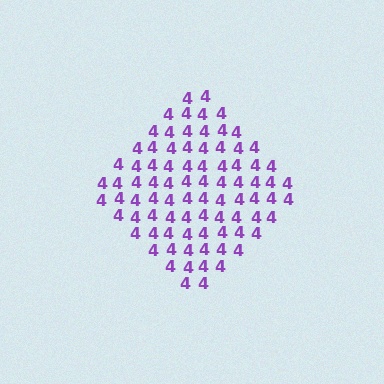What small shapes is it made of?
It is made of small digit 4's.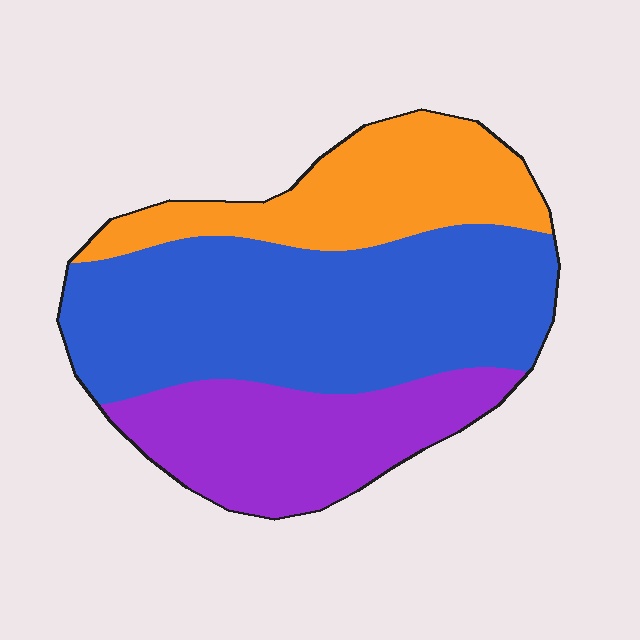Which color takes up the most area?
Blue, at roughly 50%.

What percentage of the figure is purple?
Purple takes up about one quarter (1/4) of the figure.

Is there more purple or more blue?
Blue.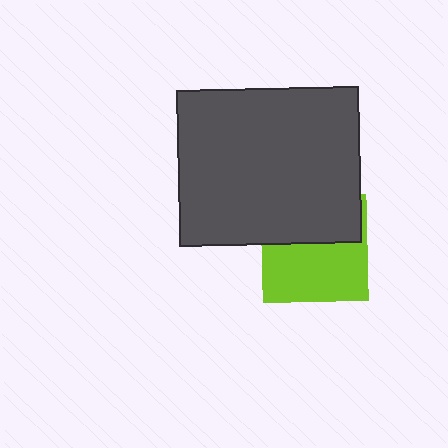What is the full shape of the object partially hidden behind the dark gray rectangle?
The partially hidden object is a lime square.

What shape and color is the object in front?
The object in front is a dark gray rectangle.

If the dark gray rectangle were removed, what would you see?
You would see the complete lime square.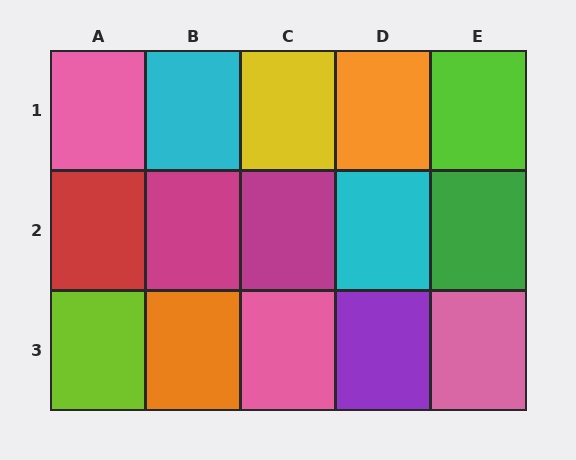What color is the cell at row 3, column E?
Pink.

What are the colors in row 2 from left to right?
Red, magenta, magenta, cyan, green.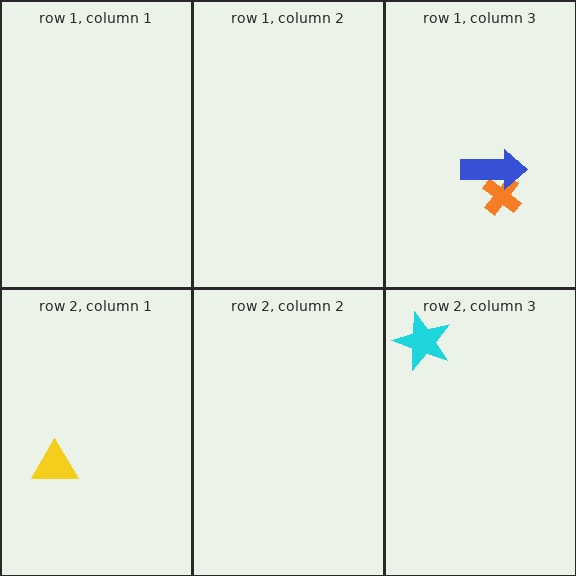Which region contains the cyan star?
The row 2, column 3 region.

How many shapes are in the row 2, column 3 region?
1.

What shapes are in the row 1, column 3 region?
The orange cross, the blue arrow.